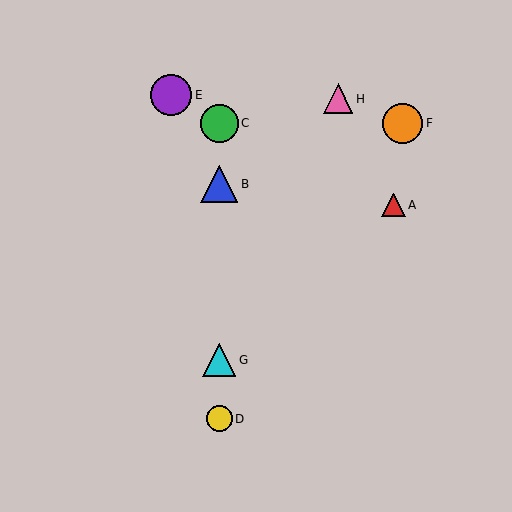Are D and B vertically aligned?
Yes, both are at x≈219.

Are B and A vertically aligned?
No, B is at x≈219 and A is at x≈394.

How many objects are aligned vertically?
4 objects (B, C, D, G) are aligned vertically.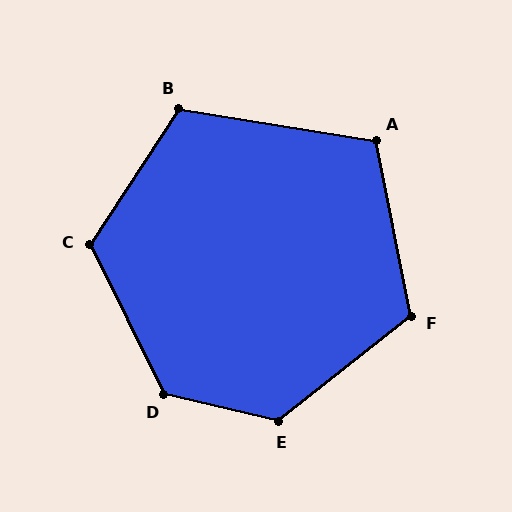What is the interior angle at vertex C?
Approximately 121 degrees (obtuse).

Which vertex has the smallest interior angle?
A, at approximately 111 degrees.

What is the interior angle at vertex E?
Approximately 129 degrees (obtuse).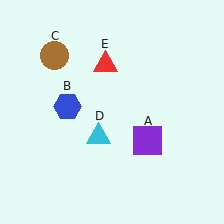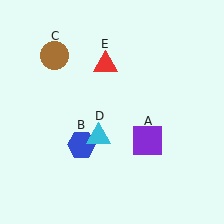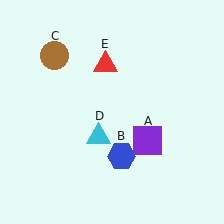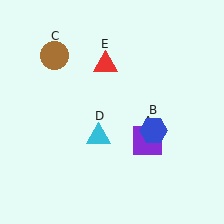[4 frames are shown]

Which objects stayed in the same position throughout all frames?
Purple square (object A) and brown circle (object C) and cyan triangle (object D) and red triangle (object E) remained stationary.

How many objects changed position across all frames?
1 object changed position: blue hexagon (object B).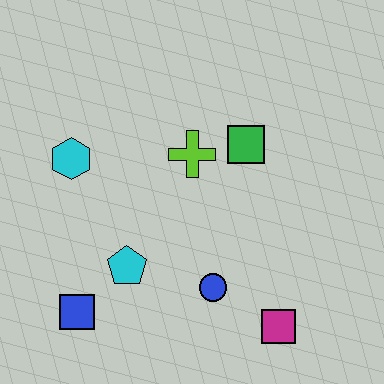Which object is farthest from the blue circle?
The cyan hexagon is farthest from the blue circle.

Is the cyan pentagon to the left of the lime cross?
Yes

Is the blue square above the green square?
No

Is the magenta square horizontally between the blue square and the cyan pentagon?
No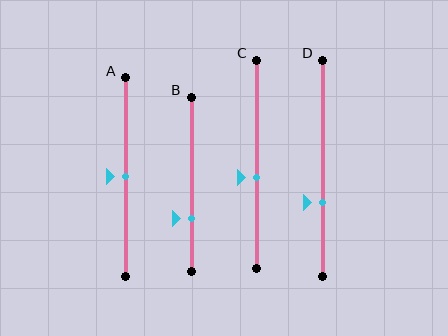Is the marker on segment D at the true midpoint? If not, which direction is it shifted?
No, the marker on segment D is shifted downward by about 16% of the segment length.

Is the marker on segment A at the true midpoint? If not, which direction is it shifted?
Yes, the marker on segment A is at the true midpoint.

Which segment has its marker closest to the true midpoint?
Segment A has its marker closest to the true midpoint.